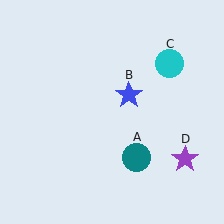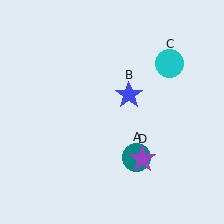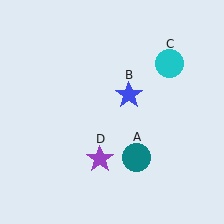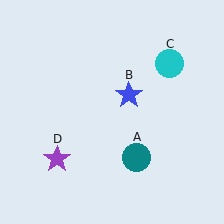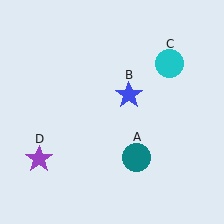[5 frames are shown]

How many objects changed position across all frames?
1 object changed position: purple star (object D).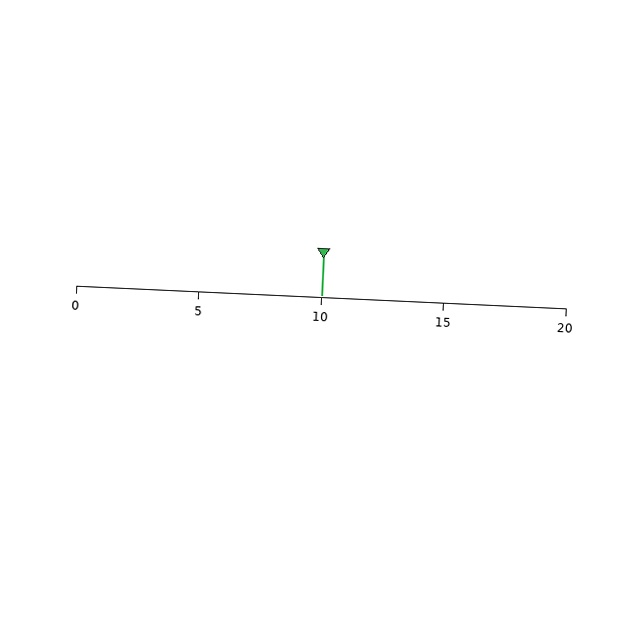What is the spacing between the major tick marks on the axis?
The major ticks are spaced 5 apart.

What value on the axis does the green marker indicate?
The marker indicates approximately 10.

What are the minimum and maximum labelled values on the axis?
The axis runs from 0 to 20.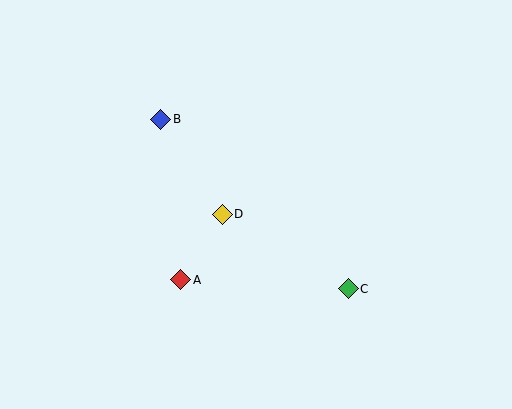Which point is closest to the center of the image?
Point D at (222, 214) is closest to the center.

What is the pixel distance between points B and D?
The distance between B and D is 113 pixels.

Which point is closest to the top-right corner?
Point C is closest to the top-right corner.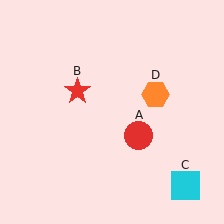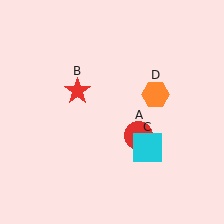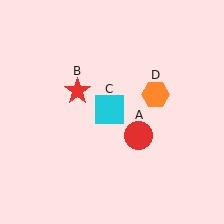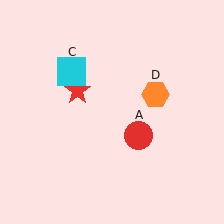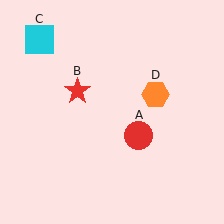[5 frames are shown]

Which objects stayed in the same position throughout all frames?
Red circle (object A) and red star (object B) and orange hexagon (object D) remained stationary.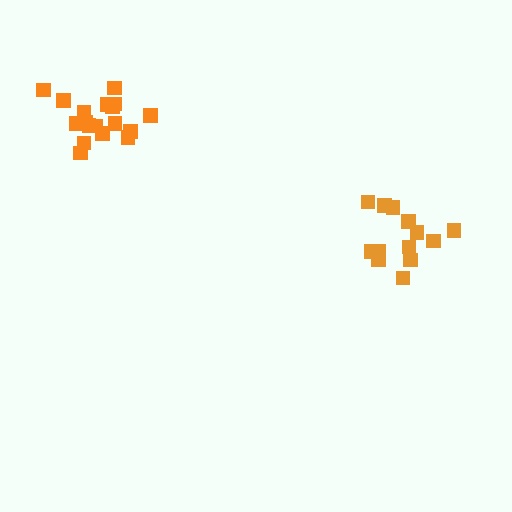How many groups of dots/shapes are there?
There are 2 groups.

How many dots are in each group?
Group 1: 18 dots, Group 2: 13 dots (31 total).